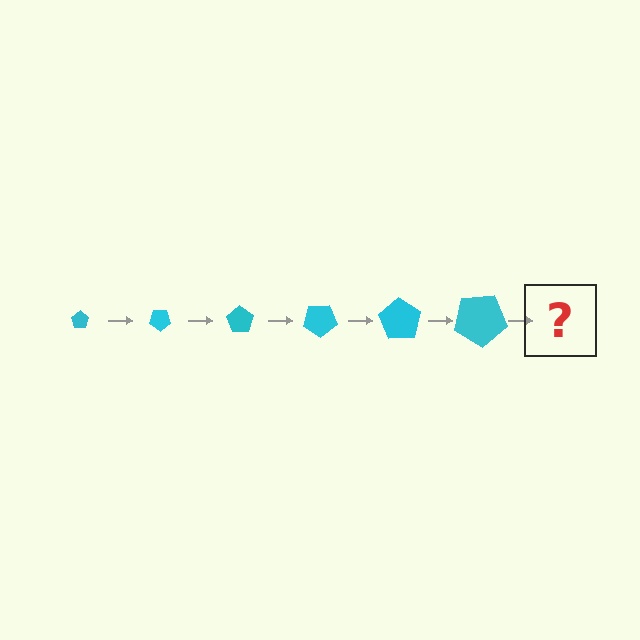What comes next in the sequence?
The next element should be a pentagon, larger than the previous one and rotated 210 degrees from the start.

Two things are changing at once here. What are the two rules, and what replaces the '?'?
The two rules are that the pentagon grows larger each step and it rotates 35 degrees each step. The '?' should be a pentagon, larger than the previous one and rotated 210 degrees from the start.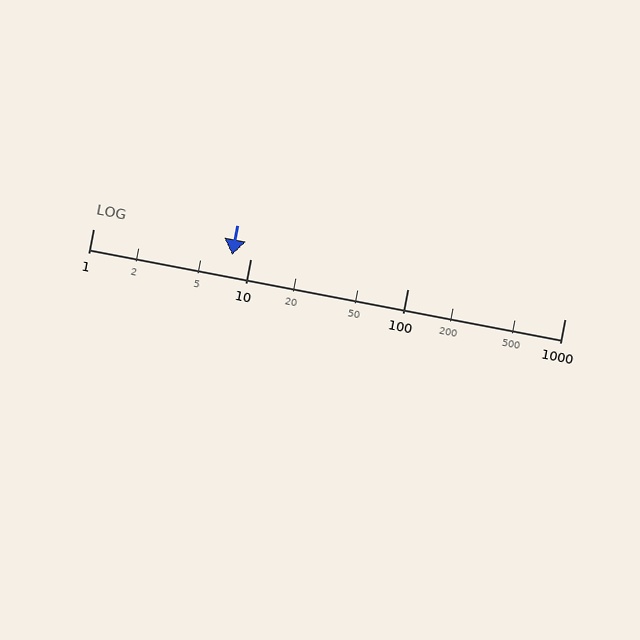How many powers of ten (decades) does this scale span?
The scale spans 3 decades, from 1 to 1000.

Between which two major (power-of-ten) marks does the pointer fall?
The pointer is between 1 and 10.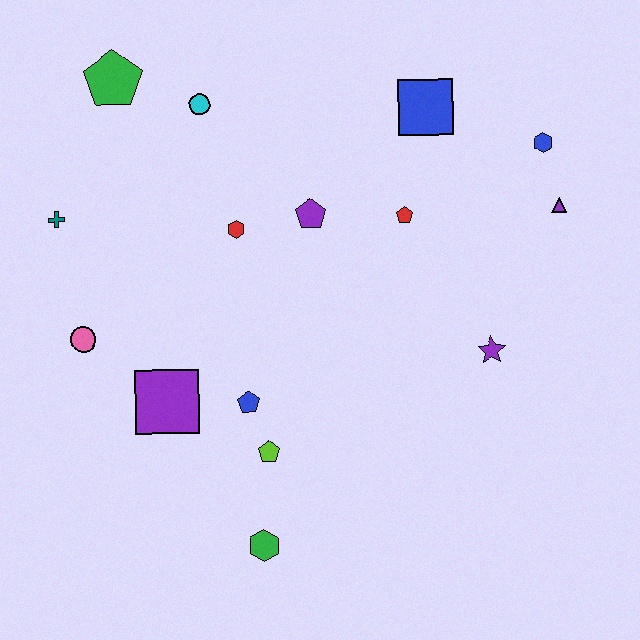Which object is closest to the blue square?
The red pentagon is closest to the blue square.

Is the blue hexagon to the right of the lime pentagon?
Yes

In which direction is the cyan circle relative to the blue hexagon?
The cyan circle is to the left of the blue hexagon.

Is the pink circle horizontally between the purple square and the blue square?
No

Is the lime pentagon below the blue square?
Yes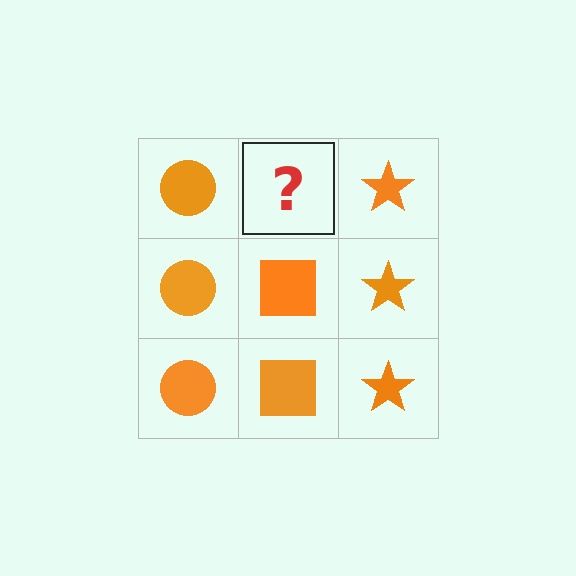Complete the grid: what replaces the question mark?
The question mark should be replaced with an orange square.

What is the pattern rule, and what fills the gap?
The rule is that each column has a consistent shape. The gap should be filled with an orange square.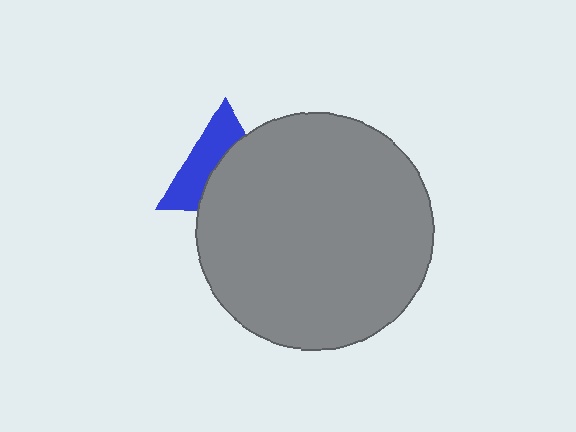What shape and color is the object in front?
The object in front is a gray circle.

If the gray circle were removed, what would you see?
You would see the complete blue triangle.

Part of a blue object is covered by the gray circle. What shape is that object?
It is a triangle.